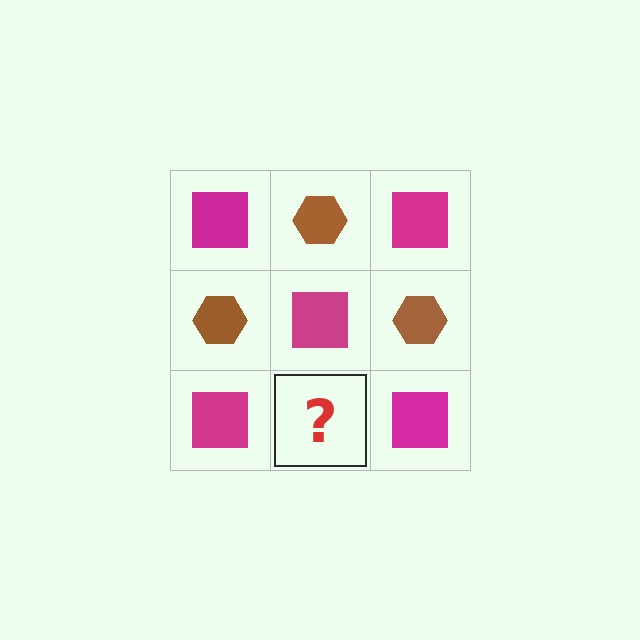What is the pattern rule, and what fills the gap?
The rule is that it alternates magenta square and brown hexagon in a checkerboard pattern. The gap should be filled with a brown hexagon.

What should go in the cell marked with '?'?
The missing cell should contain a brown hexagon.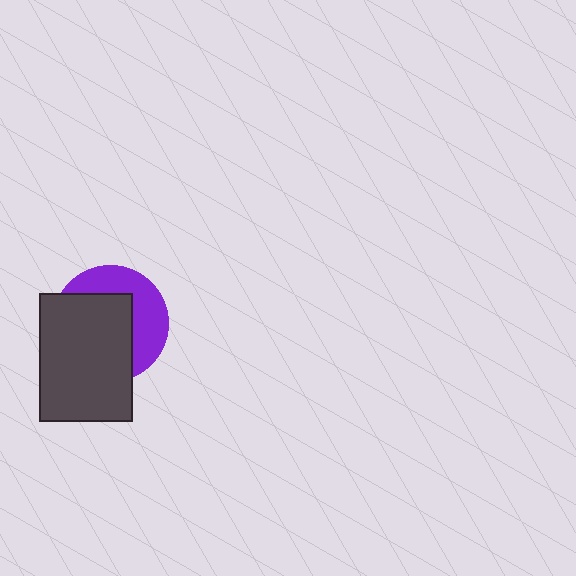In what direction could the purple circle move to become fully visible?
The purple circle could move toward the upper-right. That would shift it out from behind the dark gray rectangle entirely.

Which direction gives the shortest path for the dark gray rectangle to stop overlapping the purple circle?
Moving toward the lower-left gives the shortest separation.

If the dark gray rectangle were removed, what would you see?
You would see the complete purple circle.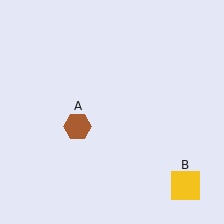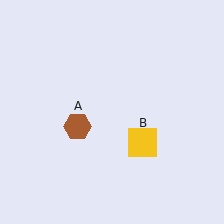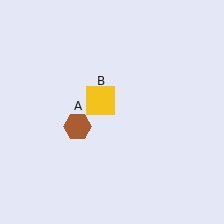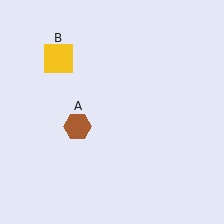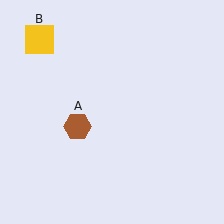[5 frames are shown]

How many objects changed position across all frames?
1 object changed position: yellow square (object B).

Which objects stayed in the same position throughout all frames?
Brown hexagon (object A) remained stationary.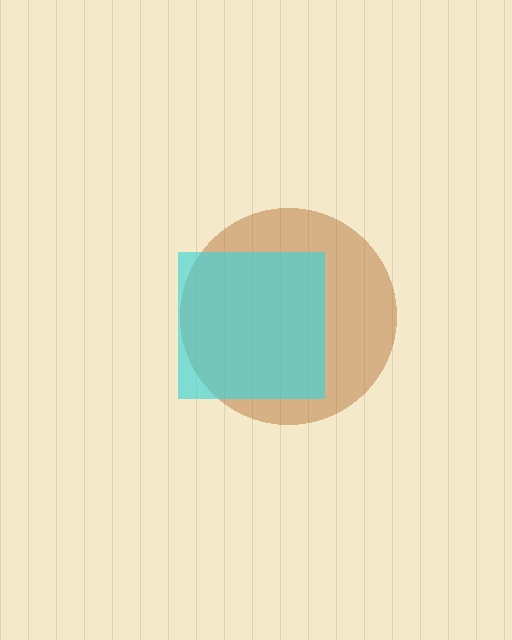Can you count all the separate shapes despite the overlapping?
Yes, there are 2 separate shapes.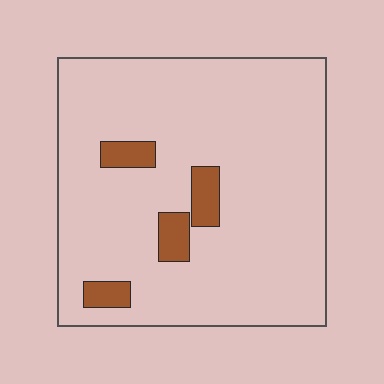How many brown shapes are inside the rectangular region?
4.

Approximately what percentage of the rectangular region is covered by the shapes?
Approximately 10%.